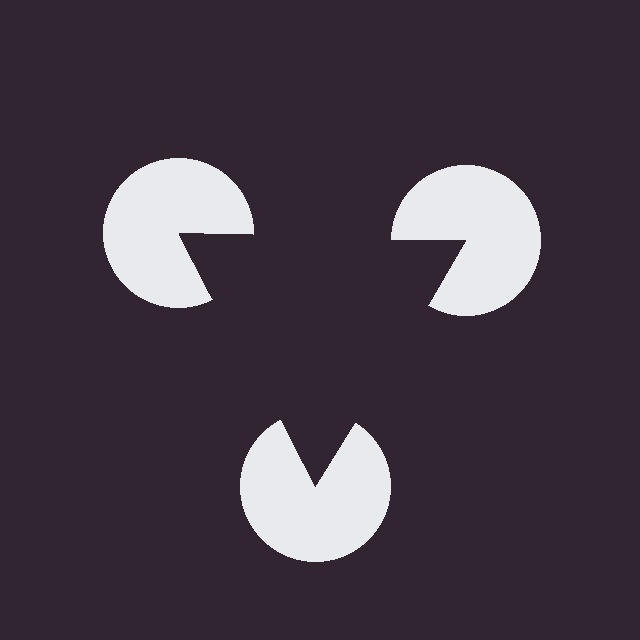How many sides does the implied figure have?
3 sides.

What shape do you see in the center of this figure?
An illusory triangle — its edges are inferred from the aligned wedge cuts in the pac-man discs, not physically drawn.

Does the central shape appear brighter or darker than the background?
It typically appears slightly darker than the background, even though no actual brightness change is drawn.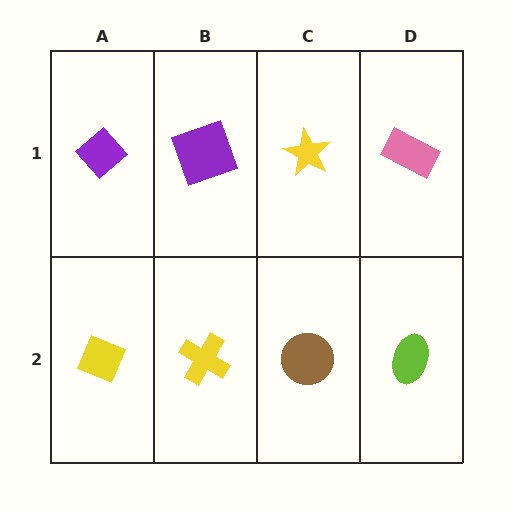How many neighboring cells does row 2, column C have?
3.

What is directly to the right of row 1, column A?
A purple square.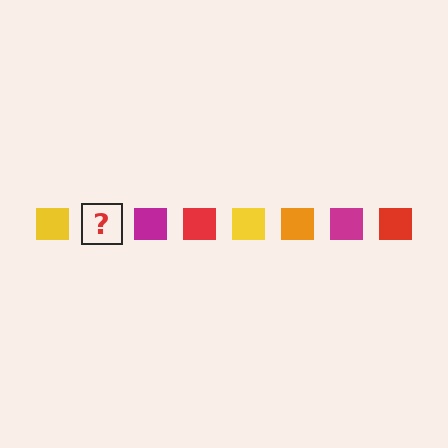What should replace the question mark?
The question mark should be replaced with an orange square.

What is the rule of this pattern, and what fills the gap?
The rule is that the pattern cycles through yellow, orange, magenta, red squares. The gap should be filled with an orange square.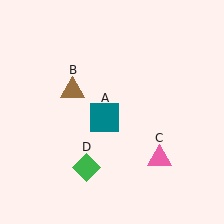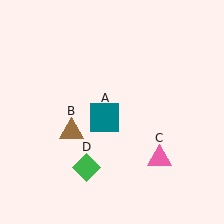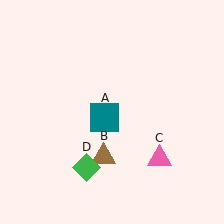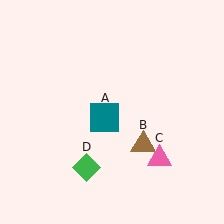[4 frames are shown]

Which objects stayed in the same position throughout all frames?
Teal square (object A) and pink triangle (object C) and green diamond (object D) remained stationary.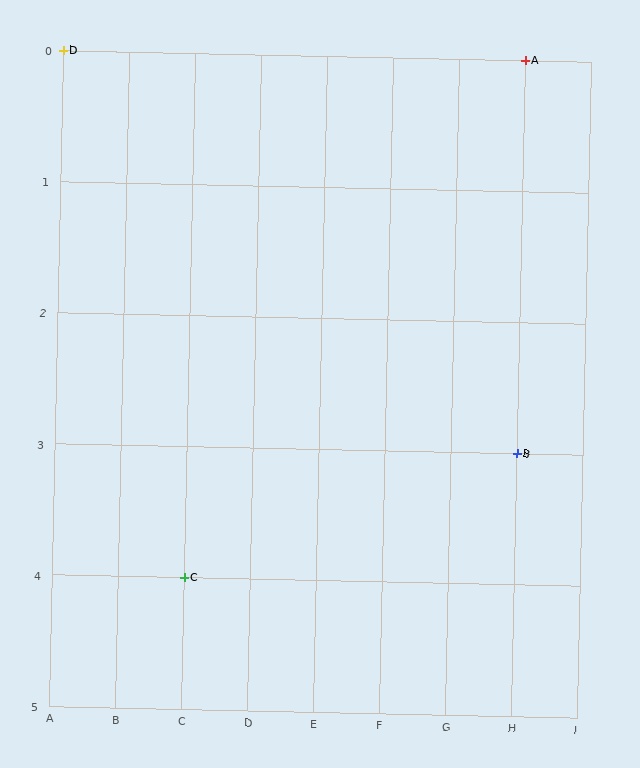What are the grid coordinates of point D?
Point D is at grid coordinates (A, 0).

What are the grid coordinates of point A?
Point A is at grid coordinates (H, 0).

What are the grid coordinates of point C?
Point C is at grid coordinates (C, 4).